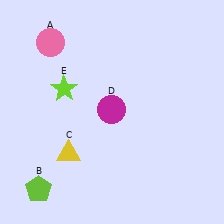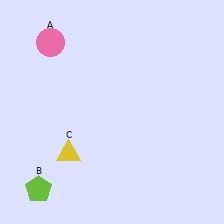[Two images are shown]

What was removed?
The lime star (E), the magenta circle (D) were removed in Image 2.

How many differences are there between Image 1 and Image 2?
There are 2 differences between the two images.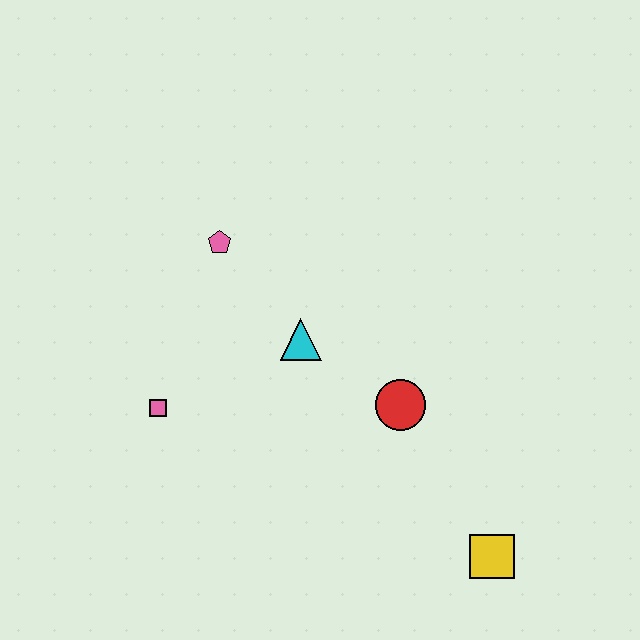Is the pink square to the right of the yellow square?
No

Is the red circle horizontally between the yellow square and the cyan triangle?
Yes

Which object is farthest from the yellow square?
The pink pentagon is farthest from the yellow square.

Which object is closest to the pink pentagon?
The cyan triangle is closest to the pink pentagon.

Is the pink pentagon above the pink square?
Yes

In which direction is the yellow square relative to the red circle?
The yellow square is below the red circle.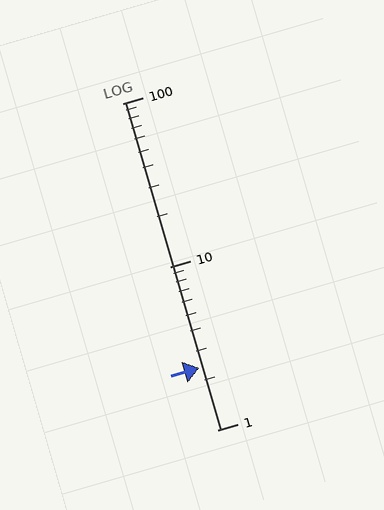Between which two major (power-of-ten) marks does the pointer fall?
The pointer is between 1 and 10.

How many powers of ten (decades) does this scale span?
The scale spans 2 decades, from 1 to 100.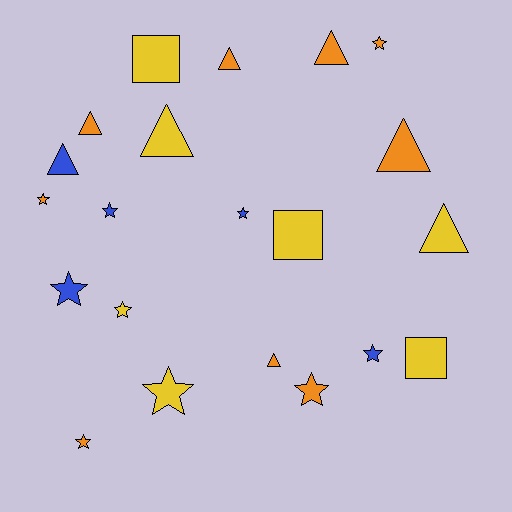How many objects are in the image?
There are 21 objects.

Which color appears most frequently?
Orange, with 9 objects.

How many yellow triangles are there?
There are 2 yellow triangles.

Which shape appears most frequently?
Star, with 10 objects.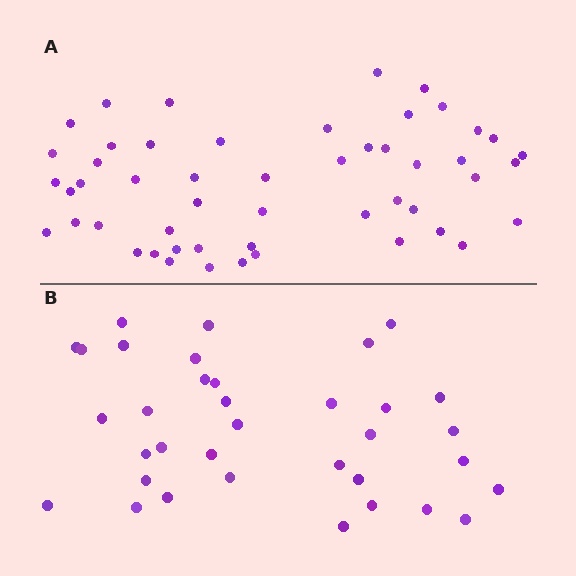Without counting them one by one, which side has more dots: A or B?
Region A (the top region) has more dots.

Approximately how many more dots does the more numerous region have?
Region A has approximately 15 more dots than region B.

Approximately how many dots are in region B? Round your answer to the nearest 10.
About 40 dots. (The exact count is 35, which rounds to 40.)